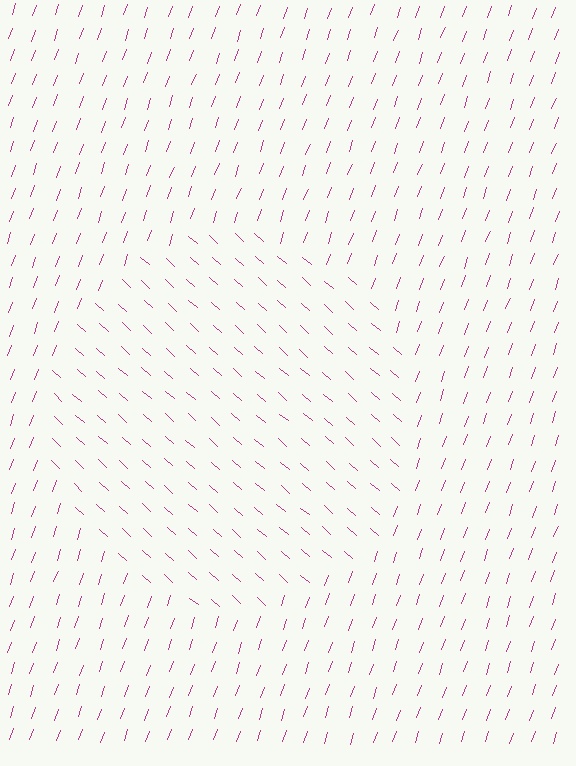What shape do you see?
I see a circle.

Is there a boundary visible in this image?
Yes, there is a texture boundary formed by a change in line orientation.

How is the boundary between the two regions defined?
The boundary is defined purely by a change in line orientation (approximately 68 degrees difference). All lines are the same color and thickness.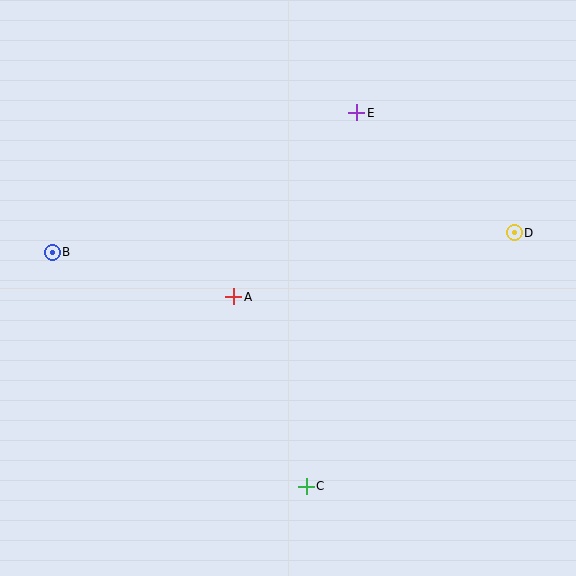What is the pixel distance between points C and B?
The distance between C and B is 346 pixels.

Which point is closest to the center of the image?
Point A at (234, 297) is closest to the center.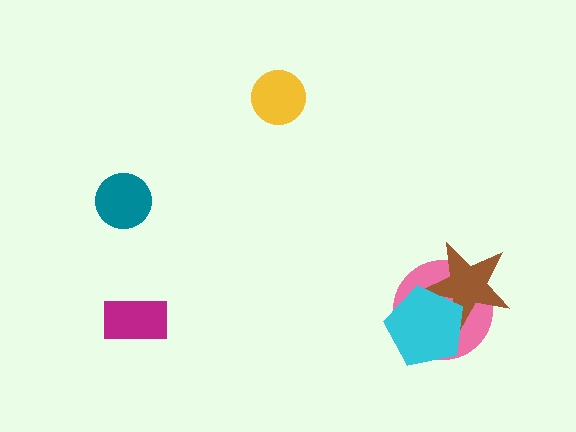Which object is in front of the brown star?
The cyan pentagon is in front of the brown star.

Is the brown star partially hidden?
Yes, it is partially covered by another shape.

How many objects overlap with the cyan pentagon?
2 objects overlap with the cyan pentagon.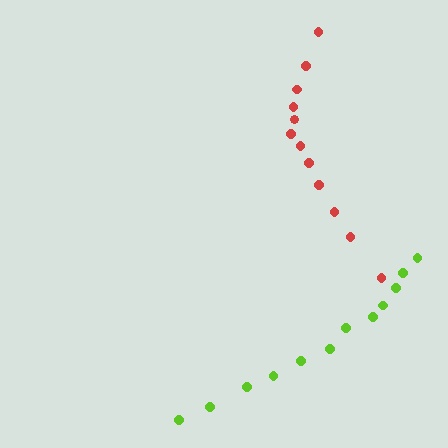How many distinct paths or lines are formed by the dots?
There are 2 distinct paths.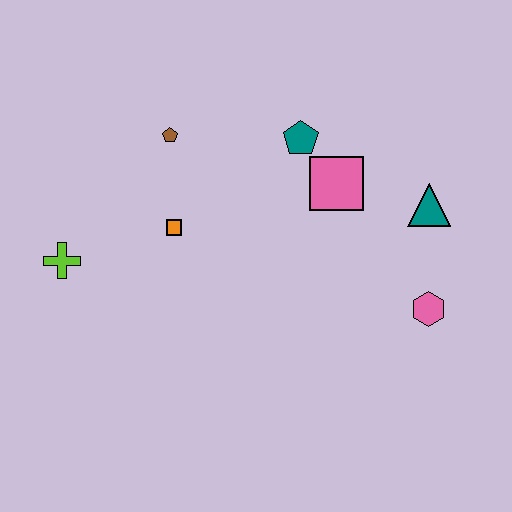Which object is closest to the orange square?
The brown pentagon is closest to the orange square.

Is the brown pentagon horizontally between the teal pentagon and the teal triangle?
No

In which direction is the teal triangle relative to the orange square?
The teal triangle is to the right of the orange square.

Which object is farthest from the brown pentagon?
The pink hexagon is farthest from the brown pentagon.